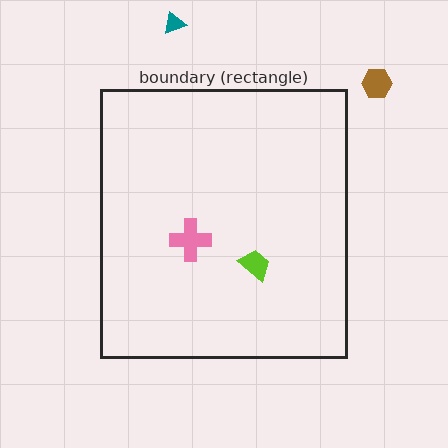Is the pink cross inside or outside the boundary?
Inside.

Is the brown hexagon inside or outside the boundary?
Outside.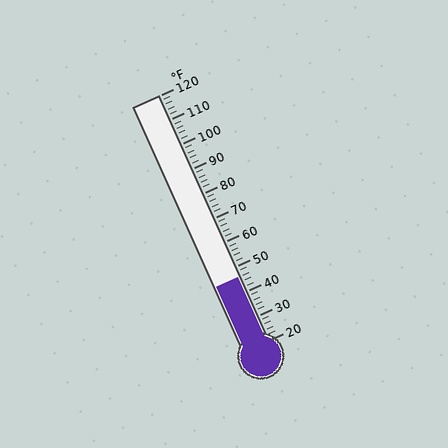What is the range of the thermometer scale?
The thermometer scale ranges from 20°F to 120°F.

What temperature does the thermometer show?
The thermometer shows approximately 46°F.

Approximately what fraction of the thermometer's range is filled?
The thermometer is filled to approximately 25% of its range.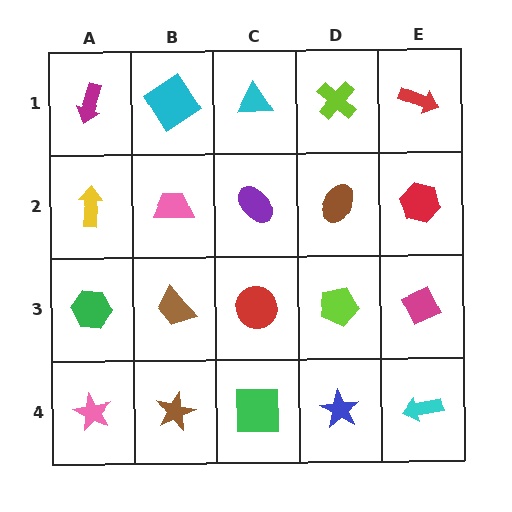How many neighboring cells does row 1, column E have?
2.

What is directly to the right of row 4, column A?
A brown star.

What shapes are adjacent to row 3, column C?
A purple ellipse (row 2, column C), a green square (row 4, column C), a brown trapezoid (row 3, column B), a lime pentagon (row 3, column D).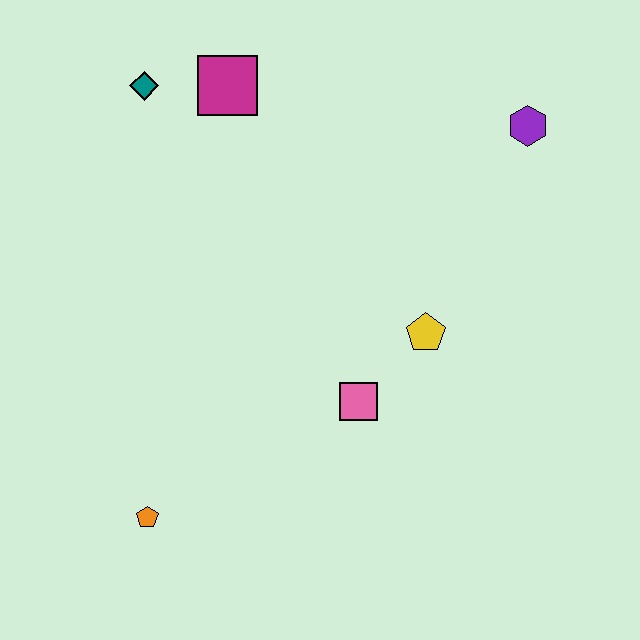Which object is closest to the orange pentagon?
The pink square is closest to the orange pentagon.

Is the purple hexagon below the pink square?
No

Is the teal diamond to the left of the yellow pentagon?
Yes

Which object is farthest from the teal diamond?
The orange pentagon is farthest from the teal diamond.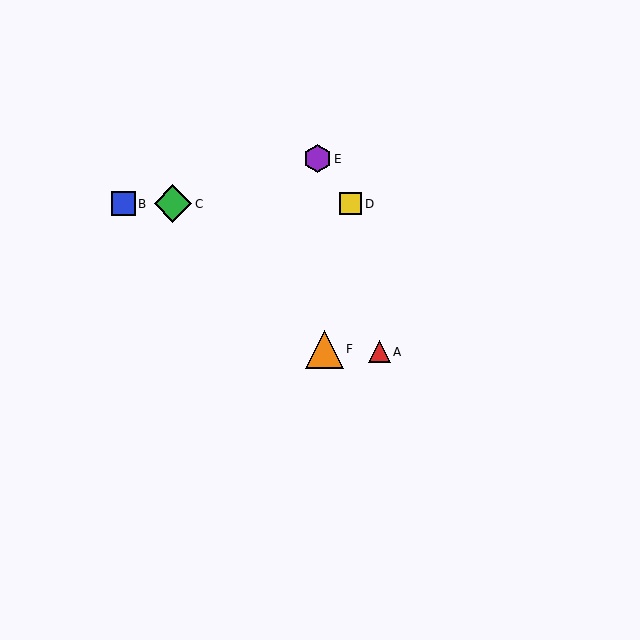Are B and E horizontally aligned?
No, B is at y≈204 and E is at y≈159.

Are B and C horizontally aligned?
Yes, both are at y≈204.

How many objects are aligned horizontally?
3 objects (B, C, D) are aligned horizontally.